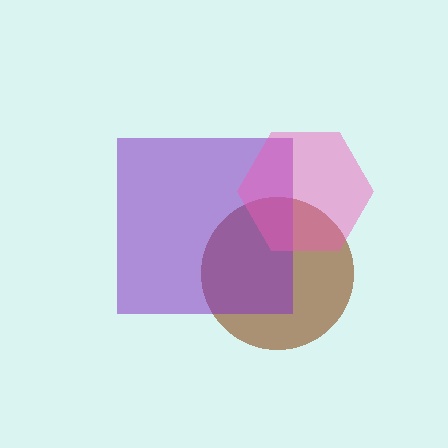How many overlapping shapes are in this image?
There are 3 overlapping shapes in the image.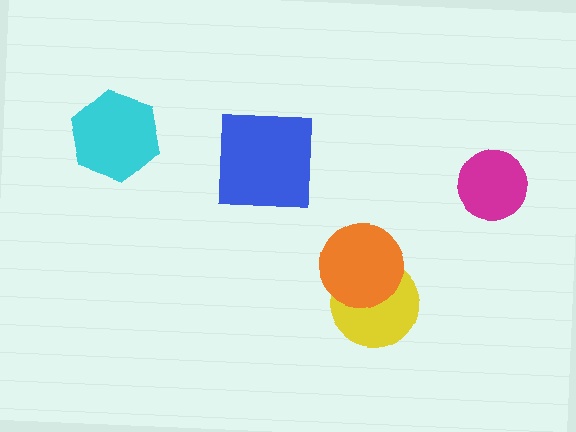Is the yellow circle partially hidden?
Yes, it is partially covered by another shape.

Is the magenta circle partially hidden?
No, no other shape covers it.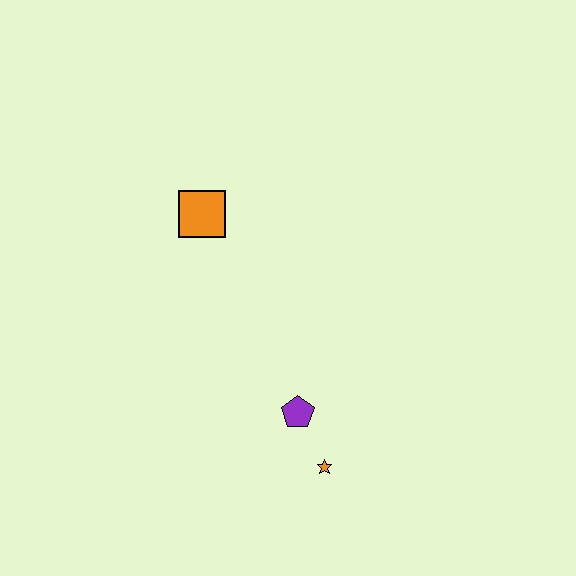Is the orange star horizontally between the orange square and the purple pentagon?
No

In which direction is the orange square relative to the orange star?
The orange square is above the orange star.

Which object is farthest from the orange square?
The orange star is farthest from the orange square.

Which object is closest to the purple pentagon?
The orange star is closest to the purple pentagon.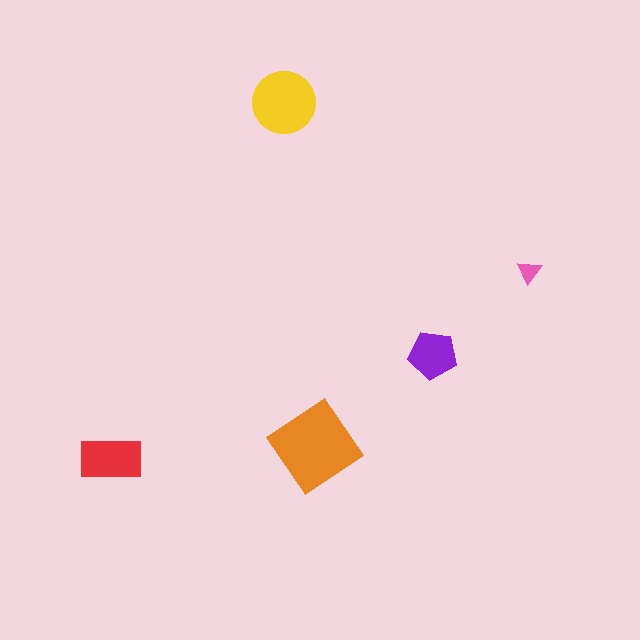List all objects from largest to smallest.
The orange diamond, the yellow circle, the red rectangle, the purple pentagon, the pink triangle.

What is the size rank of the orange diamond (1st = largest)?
1st.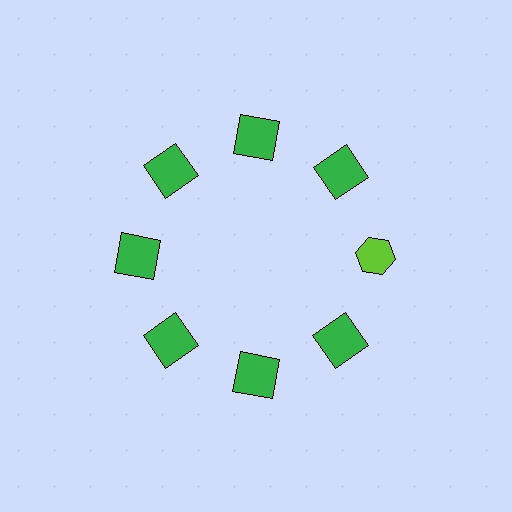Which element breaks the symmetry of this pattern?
The lime hexagon at roughly the 3 o'clock position breaks the symmetry. All other shapes are green squares.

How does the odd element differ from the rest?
It differs in both color (lime instead of green) and shape (hexagon instead of square).